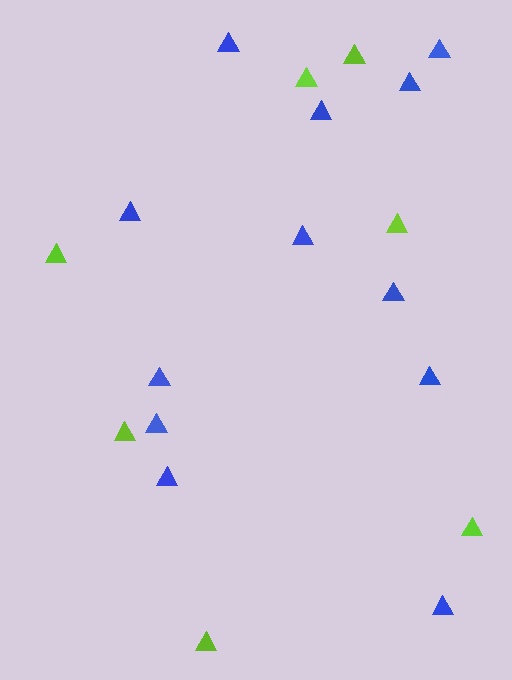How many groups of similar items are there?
There are 2 groups: one group of blue triangles (12) and one group of lime triangles (7).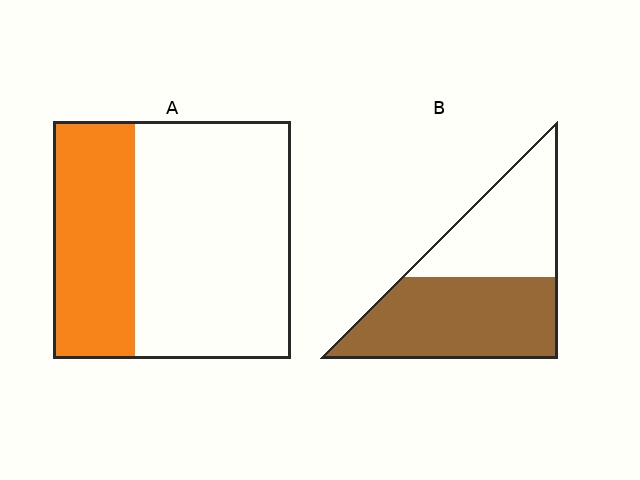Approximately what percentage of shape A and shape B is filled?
A is approximately 35% and B is approximately 55%.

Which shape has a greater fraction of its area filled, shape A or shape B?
Shape B.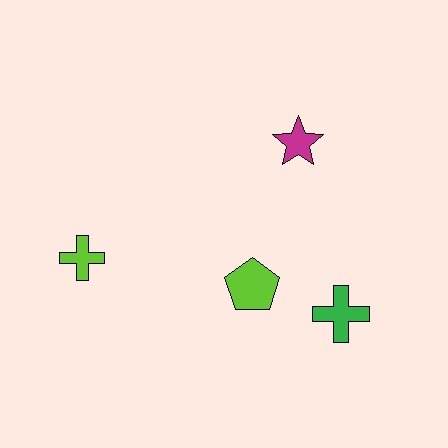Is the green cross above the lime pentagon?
No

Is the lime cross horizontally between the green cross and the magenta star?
No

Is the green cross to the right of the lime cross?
Yes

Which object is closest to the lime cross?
The lime pentagon is closest to the lime cross.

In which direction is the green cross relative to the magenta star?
The green cross is below the magenta star.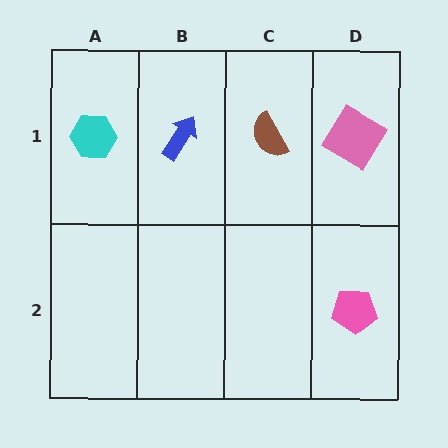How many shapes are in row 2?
1 shape.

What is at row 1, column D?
A pink diamond.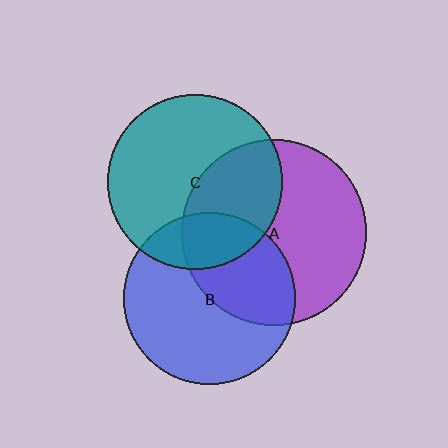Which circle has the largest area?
Circle A (purple).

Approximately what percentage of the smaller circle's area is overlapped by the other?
Approximately 40%.